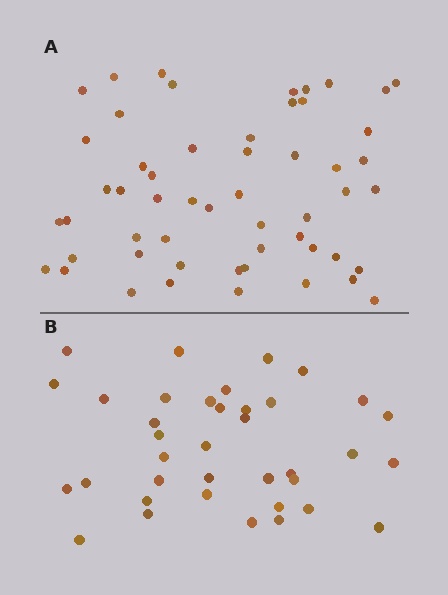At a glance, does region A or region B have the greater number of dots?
Region A (the top region) has more dots.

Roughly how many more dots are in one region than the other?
Region A has approximately 15 more dots than region B.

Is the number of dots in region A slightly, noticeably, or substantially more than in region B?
Region A has substantially more. The ratio is roughly 1.5 to 1.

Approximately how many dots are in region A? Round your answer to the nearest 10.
About 50 dots. (The exact count is 54, which rounds to 50.)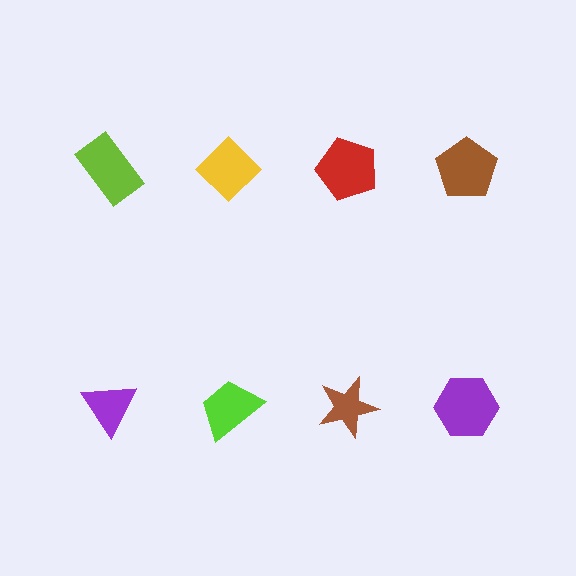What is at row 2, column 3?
A brown star.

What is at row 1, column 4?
A brown pentagon.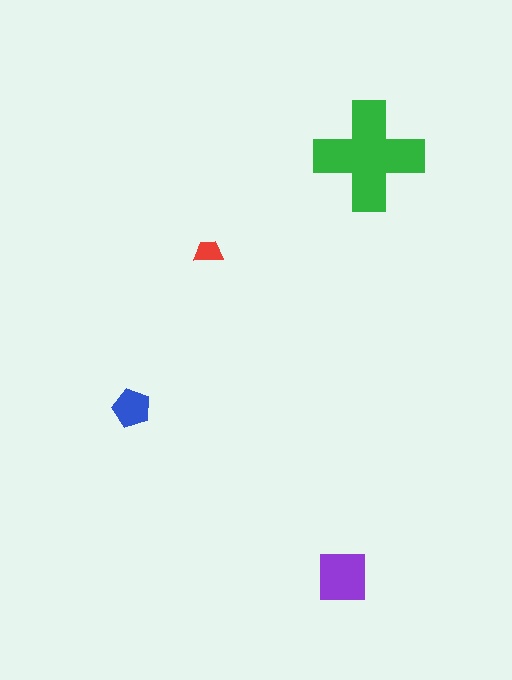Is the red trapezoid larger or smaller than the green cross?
Smaller.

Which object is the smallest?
The red trapezoid.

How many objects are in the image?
There are 4 objects in the image.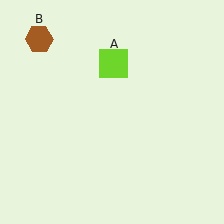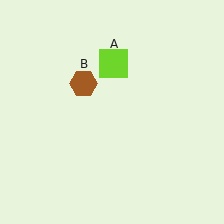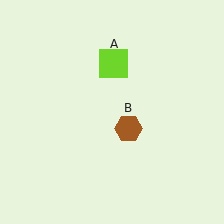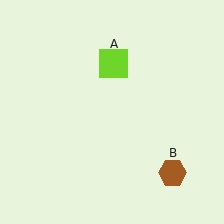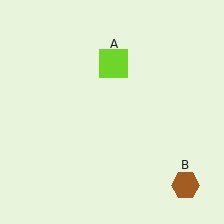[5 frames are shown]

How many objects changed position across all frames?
1 object changed position: brown hexagon (object B).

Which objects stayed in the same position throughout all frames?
Lime square (object A) remained stationary.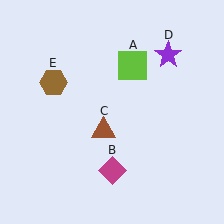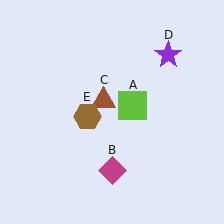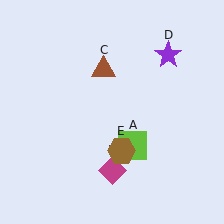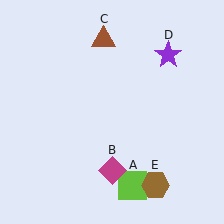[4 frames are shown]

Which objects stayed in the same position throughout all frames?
Magenta diamond (object B) and purple star (object D) remained stationary.